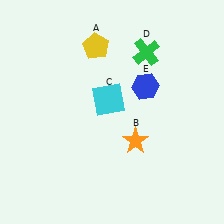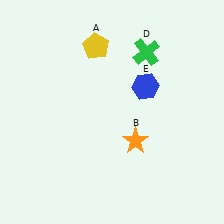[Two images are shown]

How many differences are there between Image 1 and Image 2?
There is 1 difference between the two images.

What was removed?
The cyan square (C) was removed in Image 2.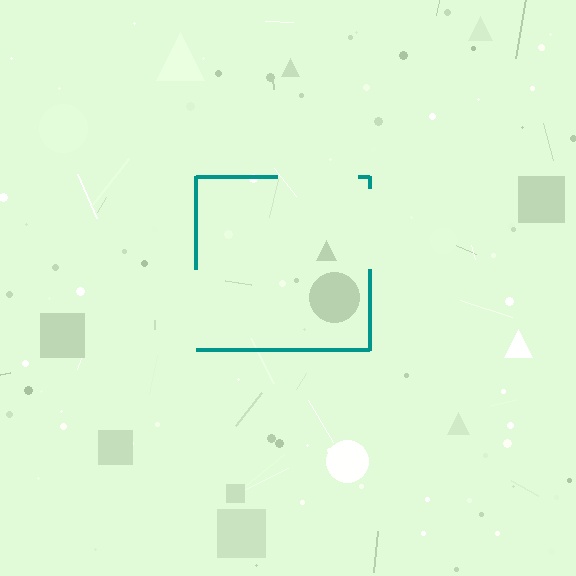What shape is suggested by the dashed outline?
The dashed outline suggests a square.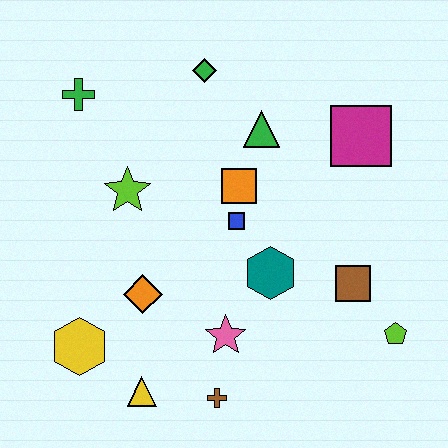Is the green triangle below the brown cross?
No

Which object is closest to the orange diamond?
The yellow hexagon is closest to the orange diamond.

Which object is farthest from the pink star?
The green cross is farthest from the pink star.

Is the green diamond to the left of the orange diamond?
No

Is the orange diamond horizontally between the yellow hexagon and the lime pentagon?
Yes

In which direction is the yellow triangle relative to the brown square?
The yellow triangle is to the left of the brown square.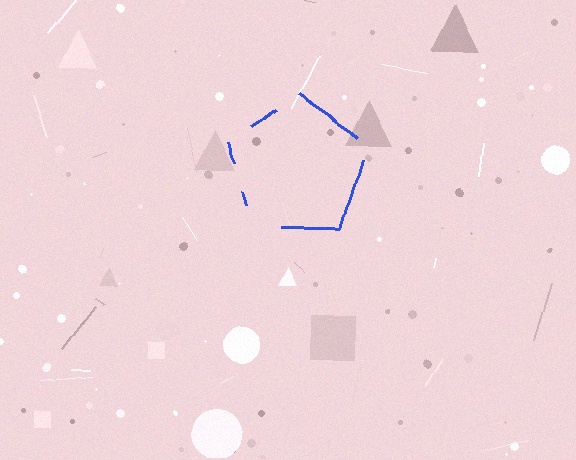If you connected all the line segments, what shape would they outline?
They would outline a pentagon.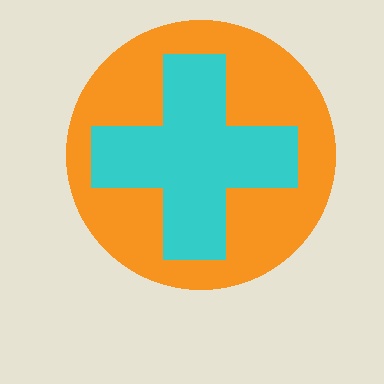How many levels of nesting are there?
2.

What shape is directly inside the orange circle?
The cyan cross.